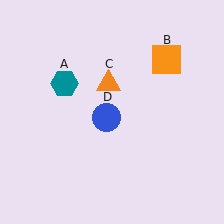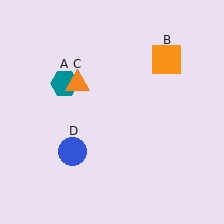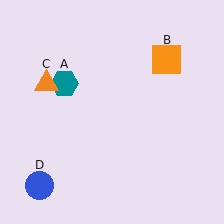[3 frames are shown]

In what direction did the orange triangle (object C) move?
The orange triangle (object C) moved left.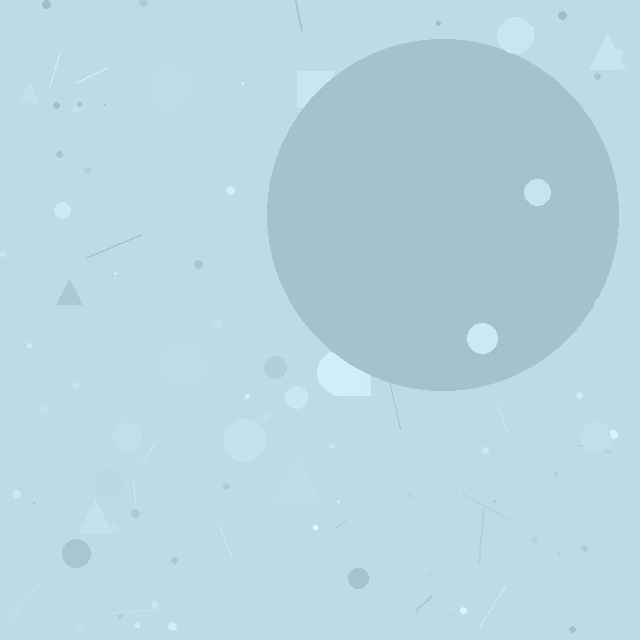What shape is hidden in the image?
A circle is hidden in the image.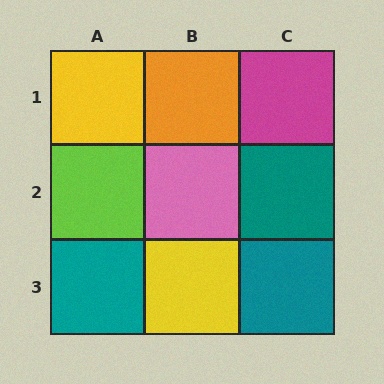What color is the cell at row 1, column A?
Yellow.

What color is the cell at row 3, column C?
Teal.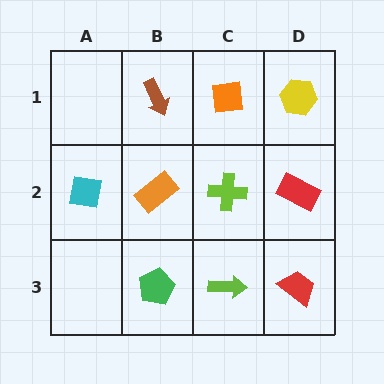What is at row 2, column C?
A lime cross.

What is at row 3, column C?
A lime arrow.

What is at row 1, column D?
A yellow hexagon.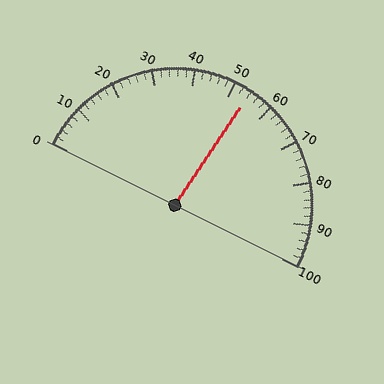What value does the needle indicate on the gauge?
The needle indicates approximately 54.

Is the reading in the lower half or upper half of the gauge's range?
The reading is in the upper half of the range (0 to 100).